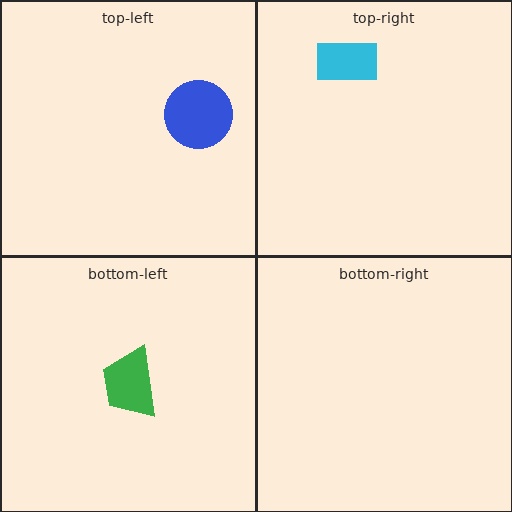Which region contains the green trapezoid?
The bottom-left region.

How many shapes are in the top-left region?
1.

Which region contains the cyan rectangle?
The top-right region.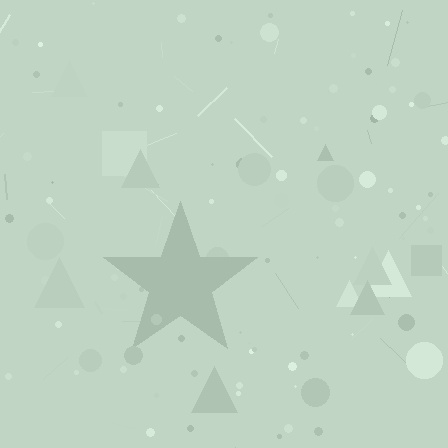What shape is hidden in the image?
A star is hidden in the image.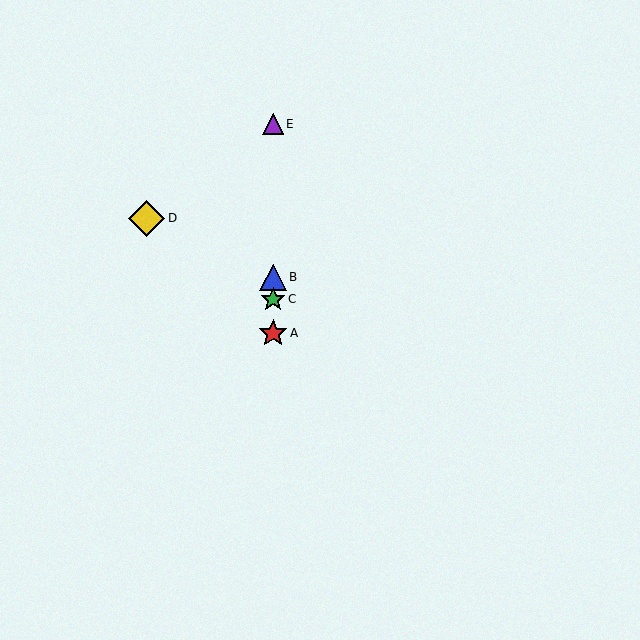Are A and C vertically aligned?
Yes, both are at x≈273.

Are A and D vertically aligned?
No, A is at x≈273 and D is at x≈147.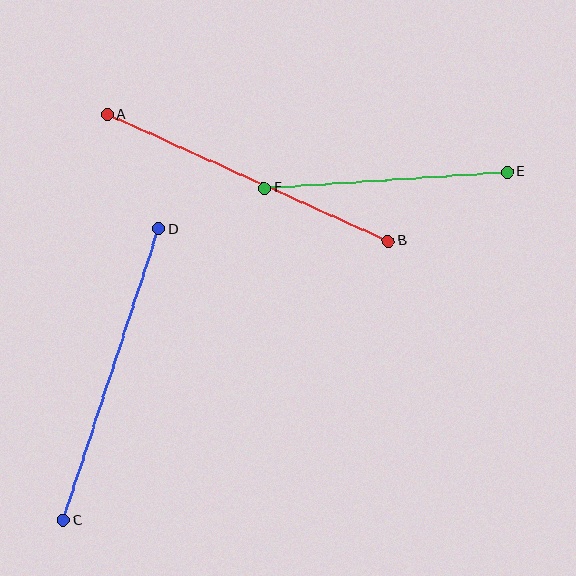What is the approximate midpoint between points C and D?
The midpoint is at approximately (111, 375) pixels.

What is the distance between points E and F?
The distance is approximately 243 pixels.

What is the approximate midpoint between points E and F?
The midpoint is at approximately (386, 180) pixels.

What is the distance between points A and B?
The distance is approximately 308 pixels.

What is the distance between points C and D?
The distance is approximately 306 pixels.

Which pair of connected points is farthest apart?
Points A and B are farthest apart.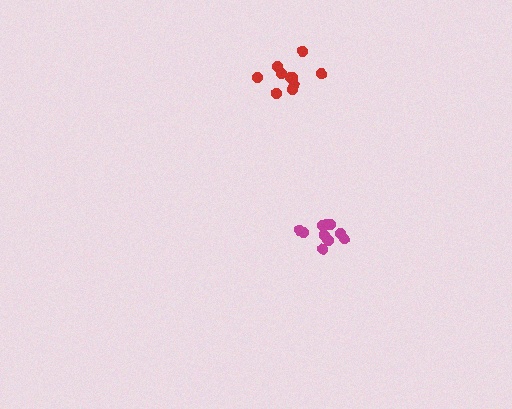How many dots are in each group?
Group 1: 10 dots, Group 2: 11 dots (21 total).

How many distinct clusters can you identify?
There are 2 distinct clusters.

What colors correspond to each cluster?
The clusters are colored: red, magenta.